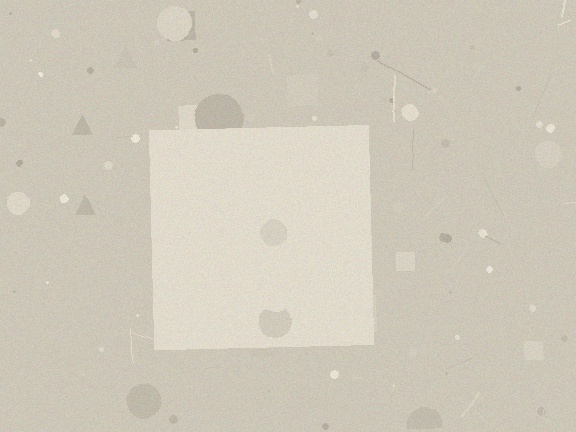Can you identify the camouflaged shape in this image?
The camouflaged shape is a square.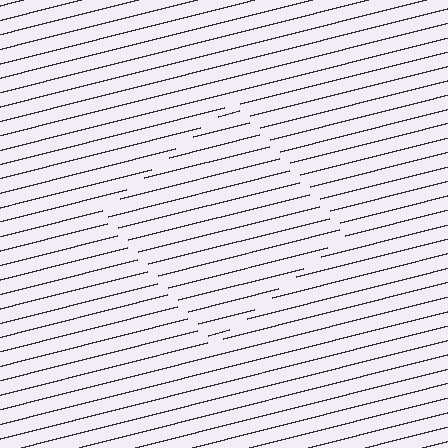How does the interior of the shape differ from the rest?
The interior of the shape contains the same grating, shifted by half a period — the contour is defined by the phase discontinuity where line-ends from the inner and outer gratings abut.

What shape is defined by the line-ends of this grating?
An illusory square. The interior of the shape contains the same grating, shifted by half a period — the contour is defined by the phase discontinuity where line-ends from the inner and outer gratings abut.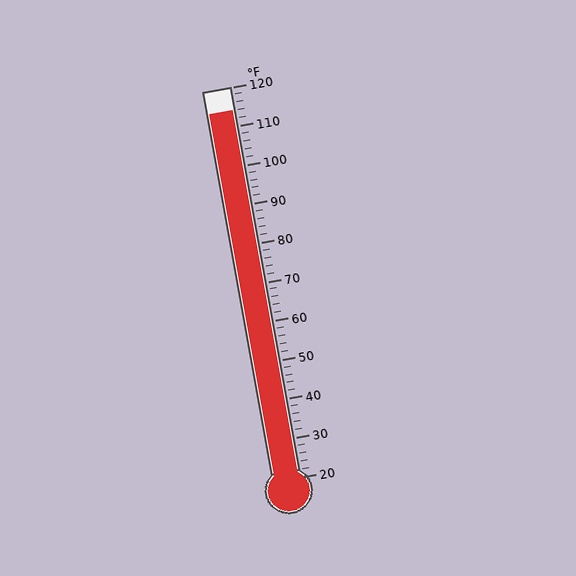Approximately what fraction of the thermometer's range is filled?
The thermometer is filled to approximately 95% of its range.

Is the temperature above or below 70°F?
The temperature is above 70°F.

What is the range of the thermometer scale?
The thermometer scale ranges from 20°F to 120°F.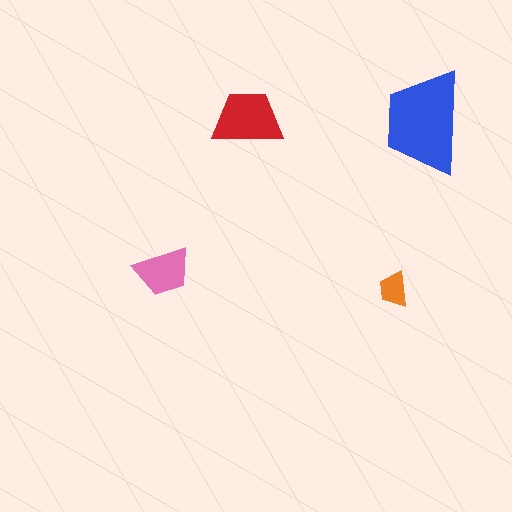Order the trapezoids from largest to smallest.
the blue one, the red one, the pink one, the orange one.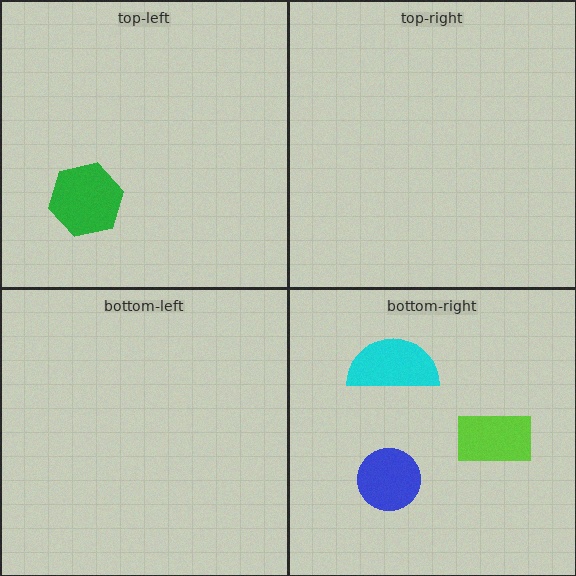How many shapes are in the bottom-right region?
3.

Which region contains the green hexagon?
The top-left region.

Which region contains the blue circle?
The bottom-right region.